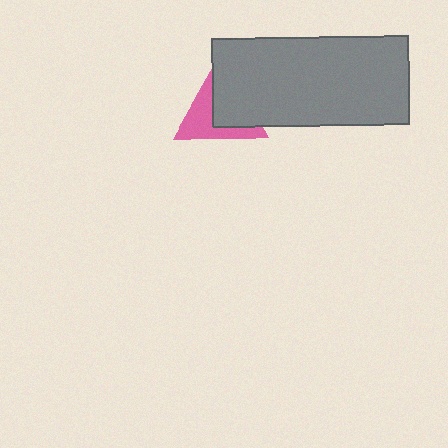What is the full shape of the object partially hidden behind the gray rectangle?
The partially hidden object is a pink triangle.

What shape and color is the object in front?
The object in front is a gray rectangle.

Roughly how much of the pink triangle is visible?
About half of it is visible (roughly 50%).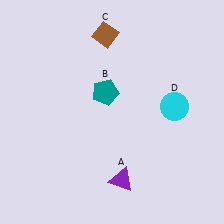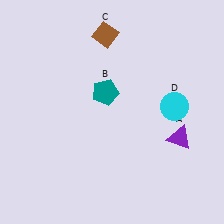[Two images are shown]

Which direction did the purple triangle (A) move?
The purple triangle (A) moved right.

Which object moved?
The purple triangle (A) moved right.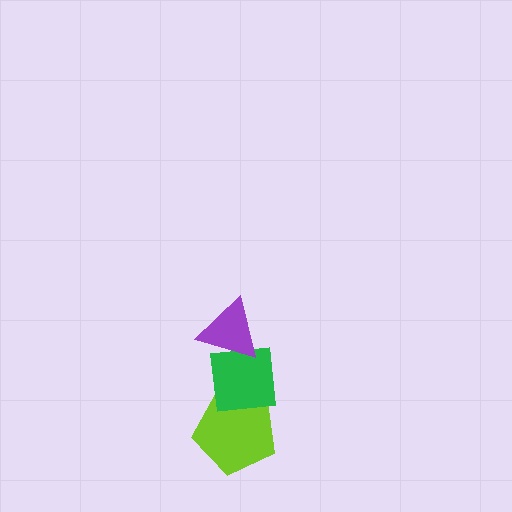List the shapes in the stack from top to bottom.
From top to bottom: the purple triangle, the green square, the lime pentagon.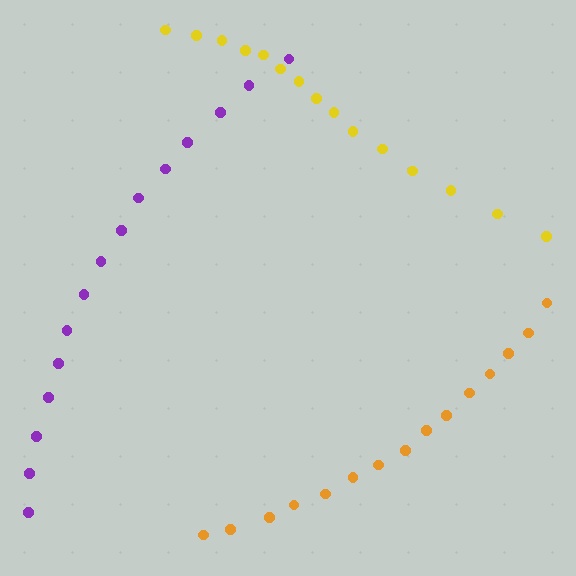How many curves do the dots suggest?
There are 3 distinct paths.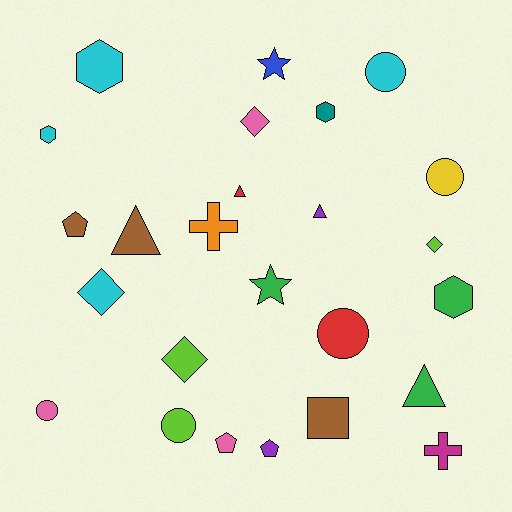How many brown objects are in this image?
There are 3 brown objects.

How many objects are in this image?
There are 25 objects.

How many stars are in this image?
There are 2 stars.